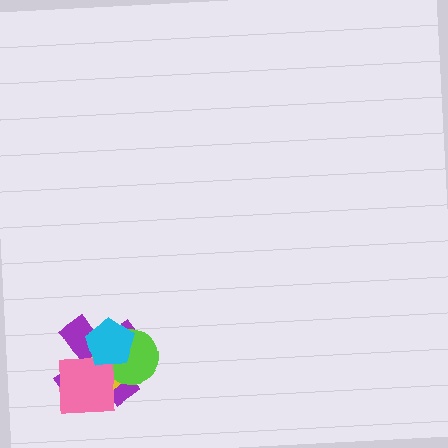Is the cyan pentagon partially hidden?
No, no other shape covers it.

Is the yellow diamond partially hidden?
Yes, it is partially covered by another shape.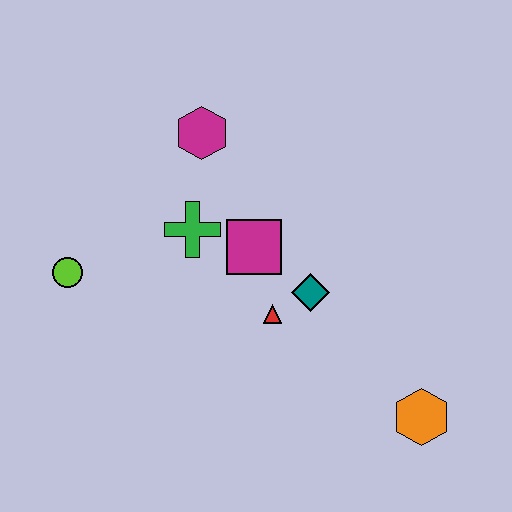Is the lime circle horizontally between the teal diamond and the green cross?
No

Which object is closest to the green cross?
The magenta square is closest to the green cross.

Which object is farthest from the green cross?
The orange hexagon is farthest from the green cross.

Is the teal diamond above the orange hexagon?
Yes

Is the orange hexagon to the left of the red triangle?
No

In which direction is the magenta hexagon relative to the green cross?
The magenta hexagon is above the green cross.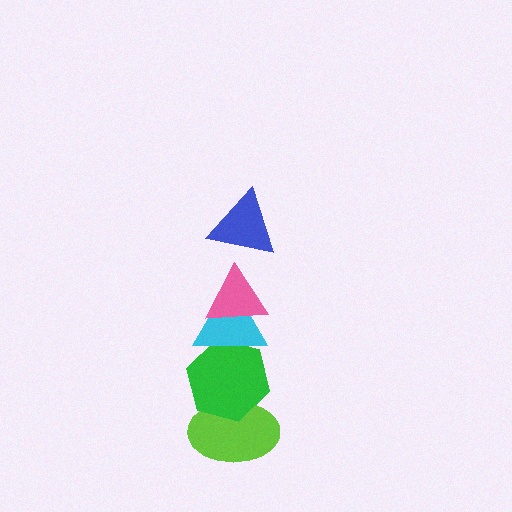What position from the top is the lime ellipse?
The lime ellipse is 5th from the top.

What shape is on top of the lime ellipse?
The green hexagon is on top of the lime ellipse.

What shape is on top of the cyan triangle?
The pink triangle is on top of the cyan triangle.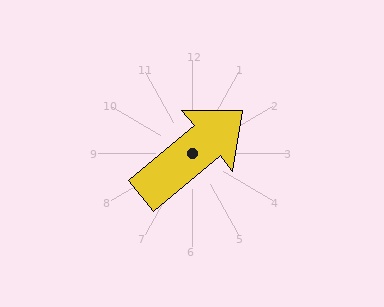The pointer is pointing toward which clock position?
Roughly 2 o'clock.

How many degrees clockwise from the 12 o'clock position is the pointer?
Approximately 50 degrees.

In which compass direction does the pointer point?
Northeast.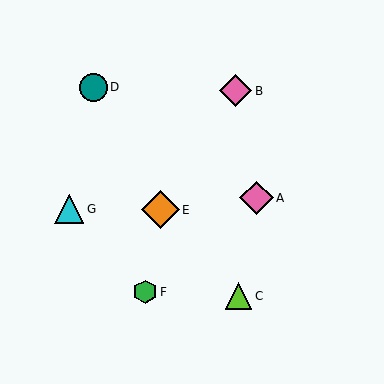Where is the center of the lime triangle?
The center of the lime triangle is at (239, 296).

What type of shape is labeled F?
Shape F is a green hexagon.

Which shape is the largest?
The orange diamond (labeled E) is the largest.